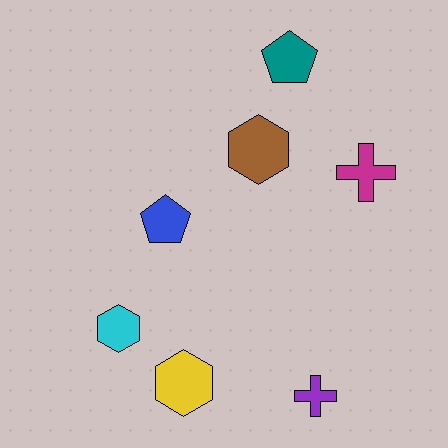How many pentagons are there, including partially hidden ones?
There are 2 pentagons.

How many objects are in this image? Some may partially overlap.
There are 7 objects.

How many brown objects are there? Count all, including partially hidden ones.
There is 1 brown object.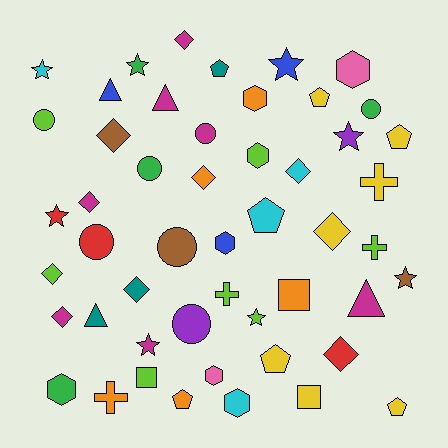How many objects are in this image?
There are 50 objects.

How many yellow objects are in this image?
There are 7 yellow objects.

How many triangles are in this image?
There are 4 triangles.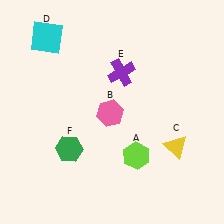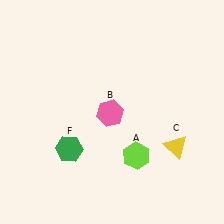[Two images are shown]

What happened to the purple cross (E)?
The purple cross (E) was removed in Image 2. It was in the top-right area of Image 1.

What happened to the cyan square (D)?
The cyan square (D) was removed in Image 2. It was in the top-left area of Image 1.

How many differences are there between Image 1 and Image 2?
There are 2 differences between the two images.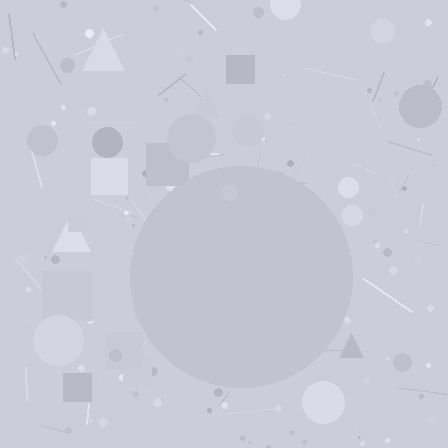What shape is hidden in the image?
A circle is hidden in the image.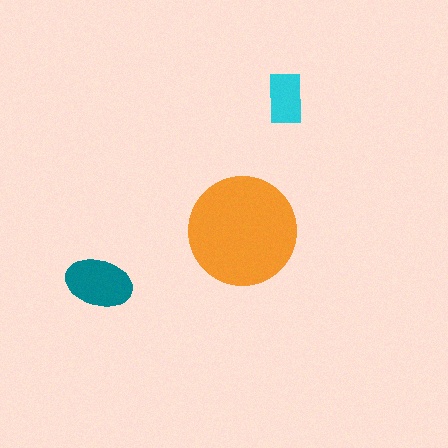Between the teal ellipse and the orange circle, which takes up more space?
The orange circle.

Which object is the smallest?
The cyan rectangle.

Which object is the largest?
The orange circle.